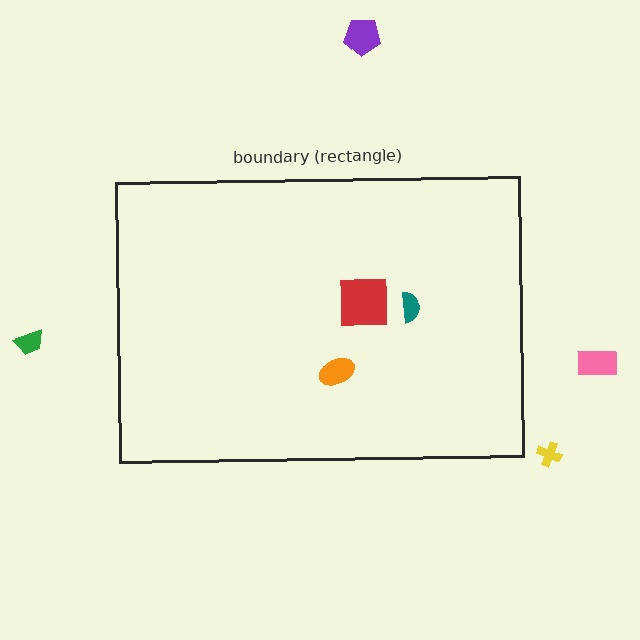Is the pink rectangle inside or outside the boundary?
Outside.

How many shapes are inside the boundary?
3 inside, 4 outside.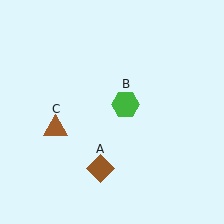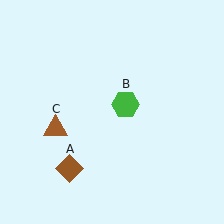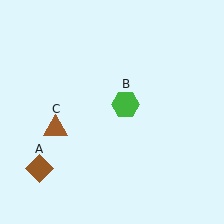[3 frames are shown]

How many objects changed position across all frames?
1 object changed position: brown diamond (object A).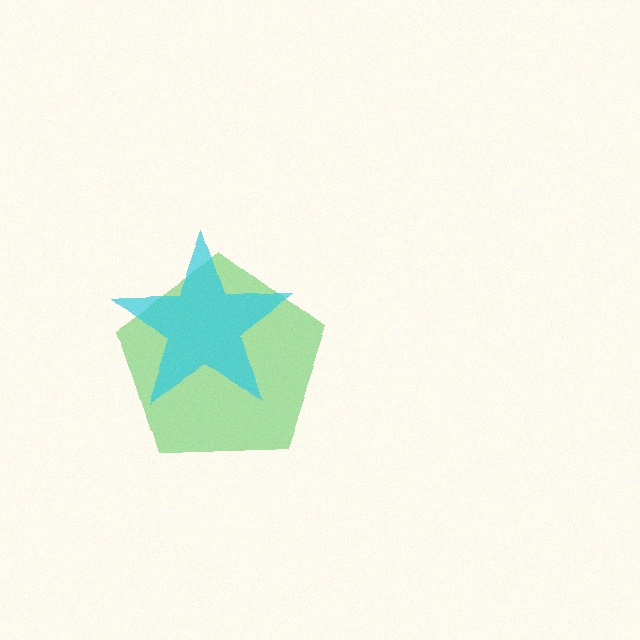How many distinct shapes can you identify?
There are 2 distinct shapes: a green pentagon, a cyan star.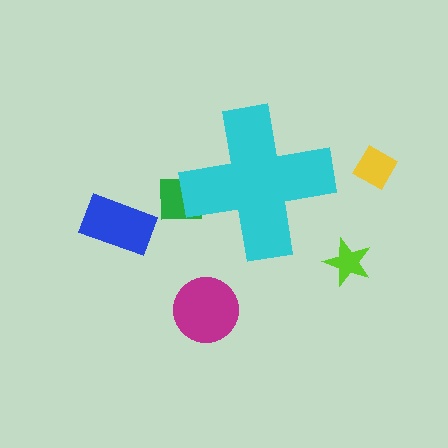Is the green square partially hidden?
Yes, the green square is partially hidden behind the cyan cross.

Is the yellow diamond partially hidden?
No, the yellow diamond is fully visible.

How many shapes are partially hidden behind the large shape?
1 shape is partially hidden.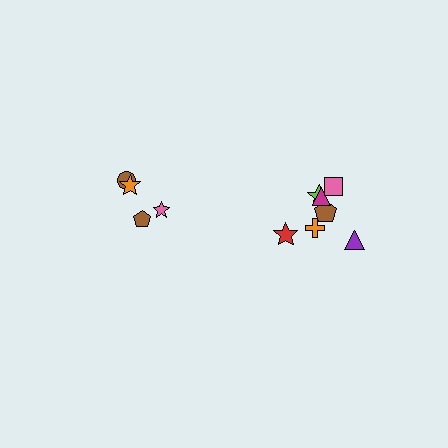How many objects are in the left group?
There are 4 objects.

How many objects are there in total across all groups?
There are 11 objects.